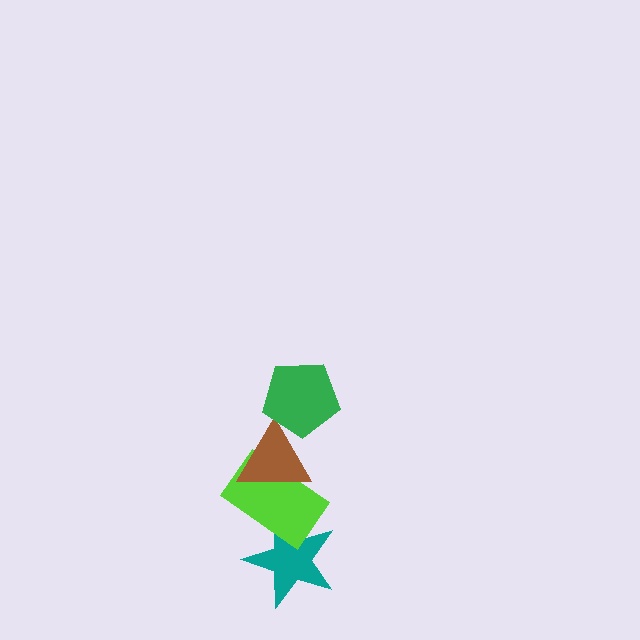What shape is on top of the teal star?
The lime rectangle is on top of the teal star.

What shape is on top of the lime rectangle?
The brown triangle is on top of the lime rectangle.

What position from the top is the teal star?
The teal star is 4th from the top.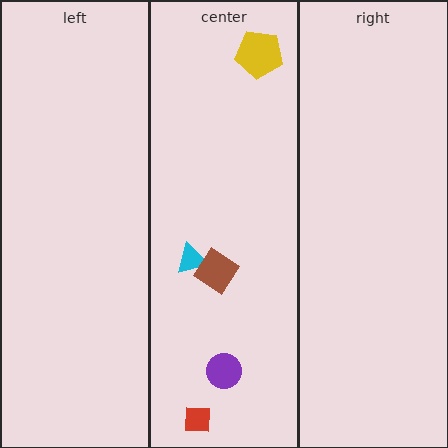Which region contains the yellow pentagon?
The center region.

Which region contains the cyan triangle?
The center region.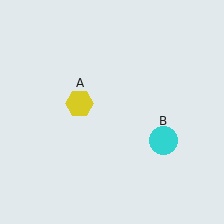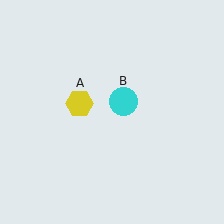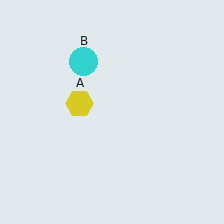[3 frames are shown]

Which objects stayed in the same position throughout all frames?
Yellow hexagon (object A) remained stationary.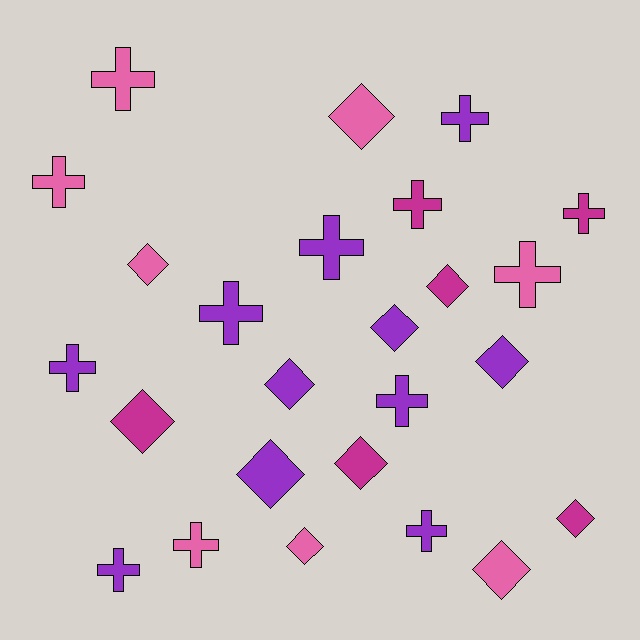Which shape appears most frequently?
Cross, with 13 objects.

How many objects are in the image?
There are 25 objects.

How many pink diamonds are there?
There are 4 pink diamonds.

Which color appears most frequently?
Purple, with 11 objects.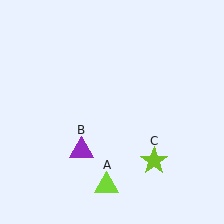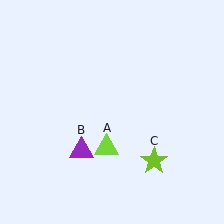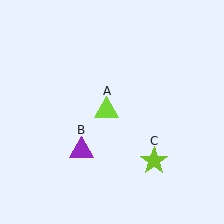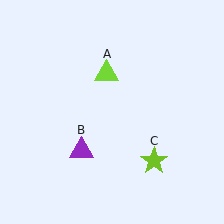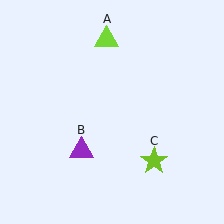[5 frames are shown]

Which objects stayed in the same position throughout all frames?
Purple triangle (object B) and lime star (object C) remained stationary.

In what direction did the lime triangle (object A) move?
The lime triangle (object A) moved up.